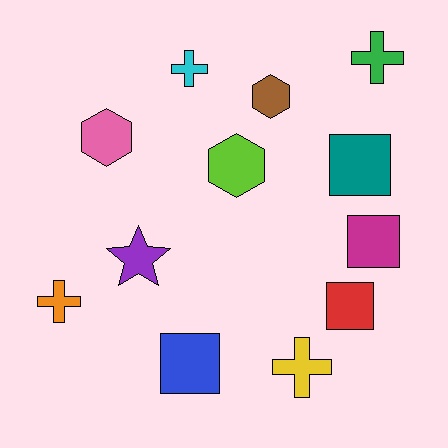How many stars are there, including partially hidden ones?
There is 1 star.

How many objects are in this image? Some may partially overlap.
There are 12 objects.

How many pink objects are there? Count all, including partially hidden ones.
There is 1 pink object.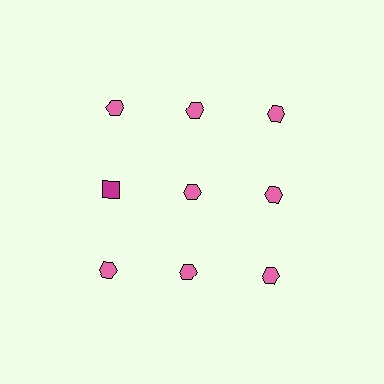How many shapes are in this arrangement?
There are 9 shapes arranged in a grid pattern.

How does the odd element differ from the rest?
It differs in both color (magenta instead of pink) and shape (square instead of hexagon).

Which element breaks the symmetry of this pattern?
The magenta square in the second row, leftmost column breaks the symmetry. All other shapes are pink hexagons.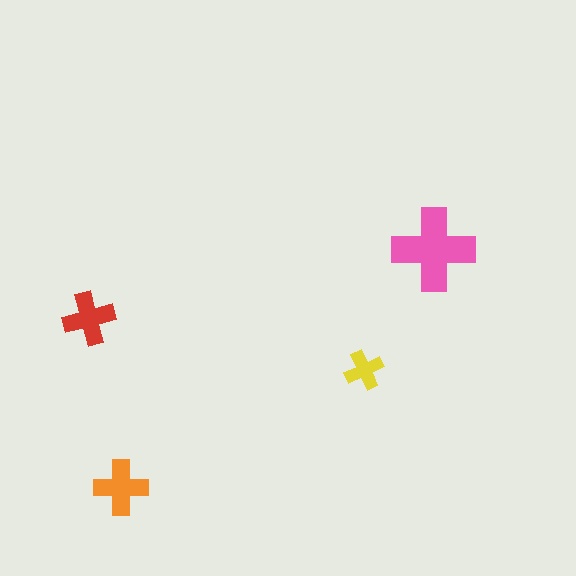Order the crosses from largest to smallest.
the pink one, the orange one, the red one, the yellow one.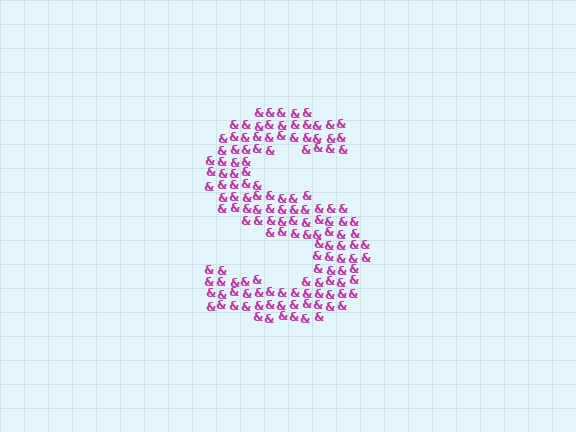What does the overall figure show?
The overall figure shows the letter S.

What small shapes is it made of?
It is made of small ampersands.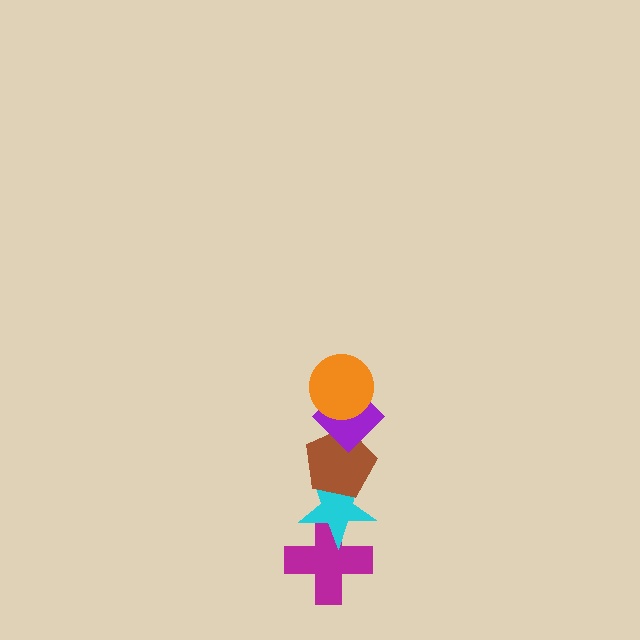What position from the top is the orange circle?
The orange circle is 1st from the top.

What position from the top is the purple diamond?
The purple diamond is 2nd from the top.